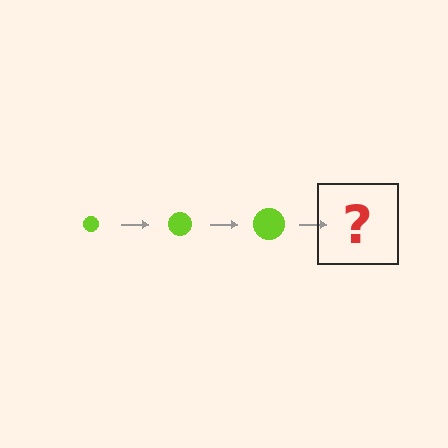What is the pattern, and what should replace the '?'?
The pattern is that the circle gets progressively larger each step. The '?' should be a lime circle, larger than the previous one.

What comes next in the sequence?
The next element should be a lime circle, larger than the previous one.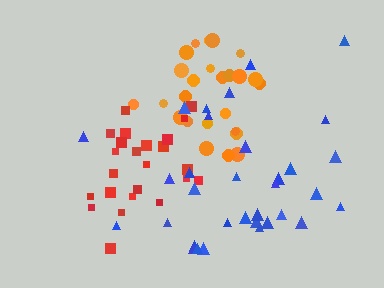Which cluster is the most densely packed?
Orange.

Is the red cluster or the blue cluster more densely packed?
Red.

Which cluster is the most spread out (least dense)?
Blue.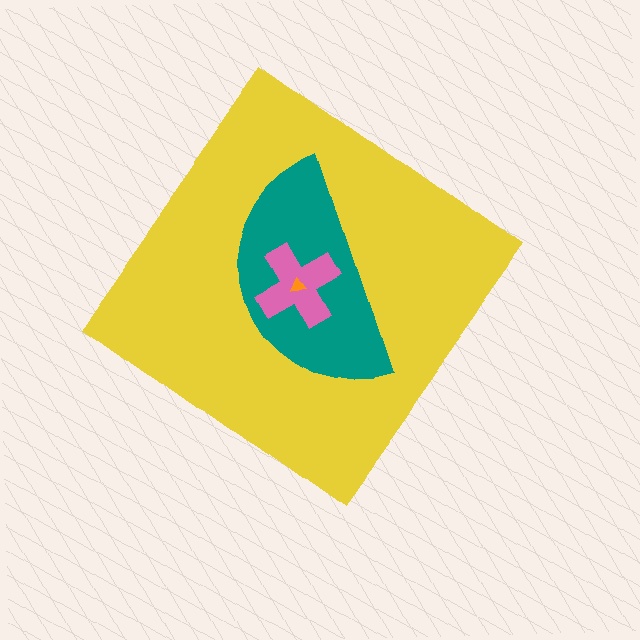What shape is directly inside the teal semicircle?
The pink cross.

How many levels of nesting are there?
4.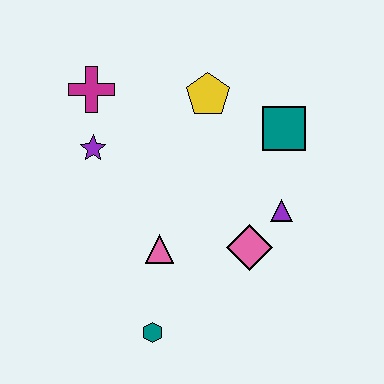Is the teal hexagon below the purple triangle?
Yes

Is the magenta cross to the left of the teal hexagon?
Yes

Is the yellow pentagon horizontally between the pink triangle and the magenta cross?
No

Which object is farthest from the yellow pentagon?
The teal hexagon is farthest from the yellow pentagon.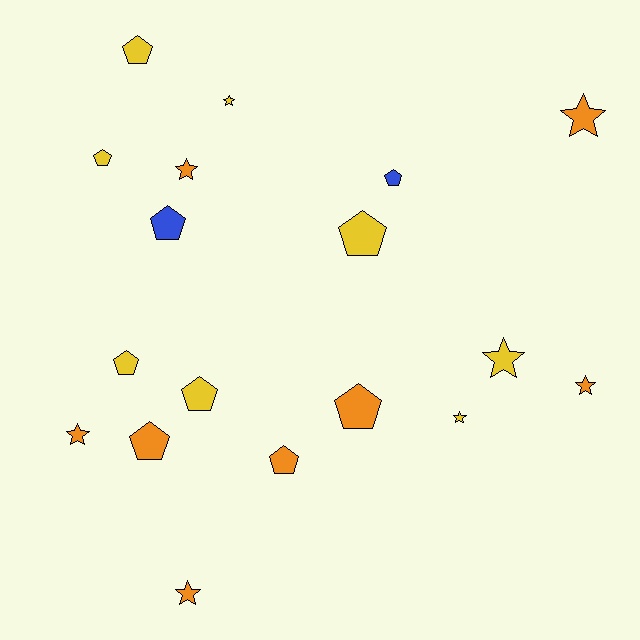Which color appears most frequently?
Orange, with 8 objects.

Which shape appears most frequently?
Pentagon, with 10 objects.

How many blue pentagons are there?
There are 2 blue pentagons.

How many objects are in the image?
There are 18 objects.